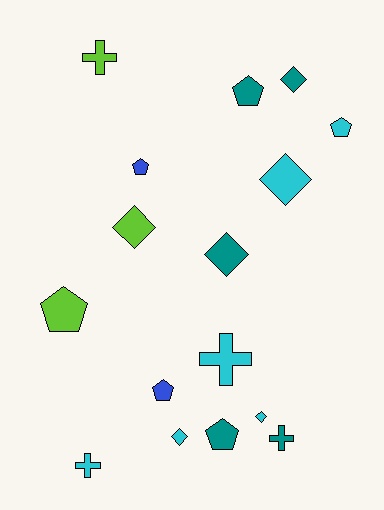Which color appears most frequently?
Cyan, with 6 objects.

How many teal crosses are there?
There is 1 teal cross.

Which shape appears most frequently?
Diamond, with 6 objects.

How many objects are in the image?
There are 16 objects.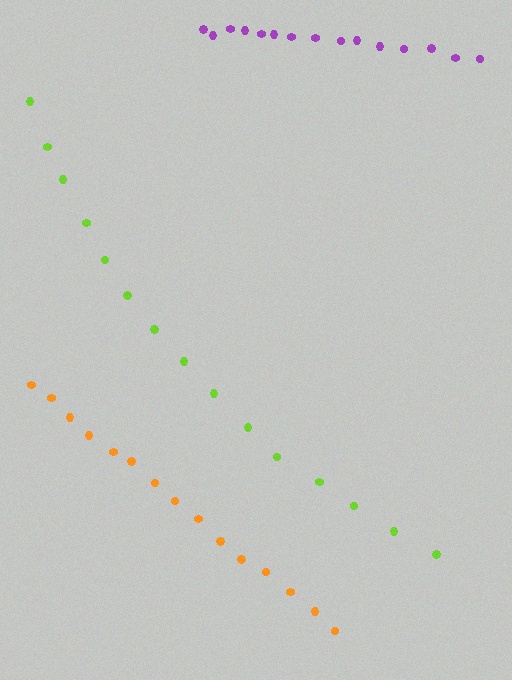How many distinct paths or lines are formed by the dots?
There are 3 distinct paths.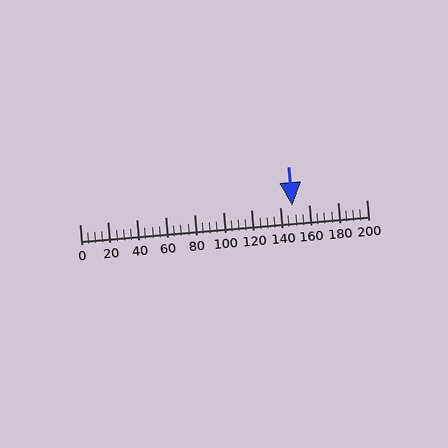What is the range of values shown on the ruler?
The ruler shows values from 0 to 200.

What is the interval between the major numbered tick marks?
The major tick marks are spaced 20 units apart.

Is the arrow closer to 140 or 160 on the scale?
The arrow is closer to 140.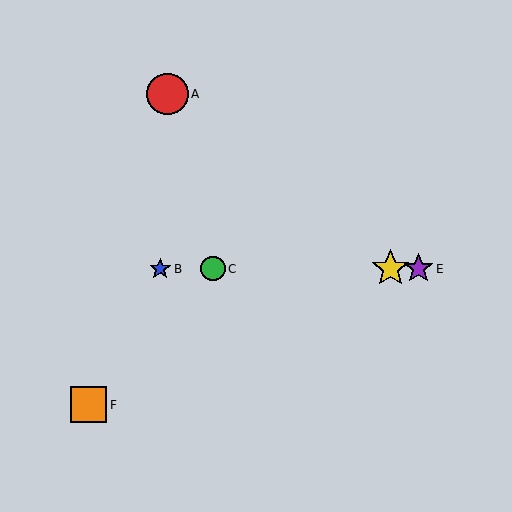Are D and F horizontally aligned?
No, D is at y≈269 and F is at y≈405.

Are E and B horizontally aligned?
Yes, both are at y≈269.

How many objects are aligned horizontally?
4 objects (B, C, D, E) are aligned horizontally.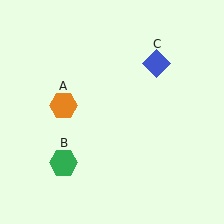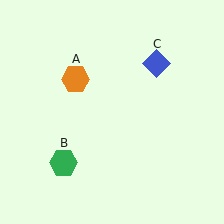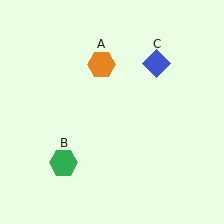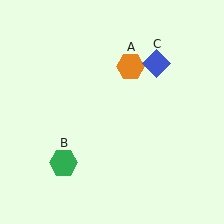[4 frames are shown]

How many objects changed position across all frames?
1 object changed position: orange hexagon (object A).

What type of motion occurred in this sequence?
The orange hexagon (object A) rotated clockwise around the center of the scene.